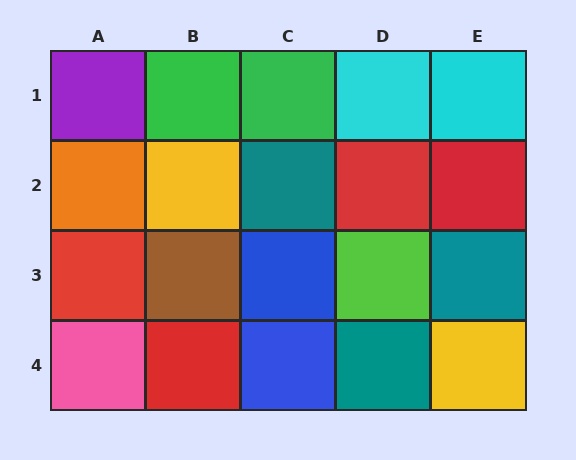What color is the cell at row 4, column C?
Blue.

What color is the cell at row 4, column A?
Pink.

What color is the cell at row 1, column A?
Purple.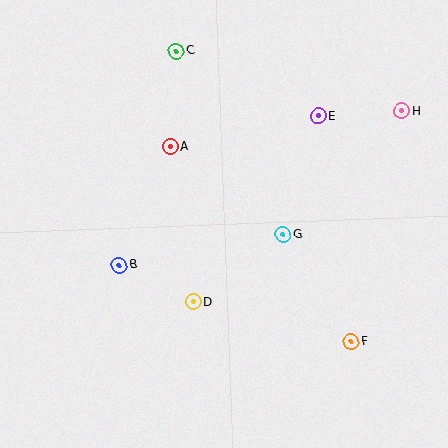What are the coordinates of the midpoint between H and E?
The midpoint between H and E is at (360, 114).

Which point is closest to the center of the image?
Point G at (283, 235) is closest to the center.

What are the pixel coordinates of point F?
Point F is at (351, 342).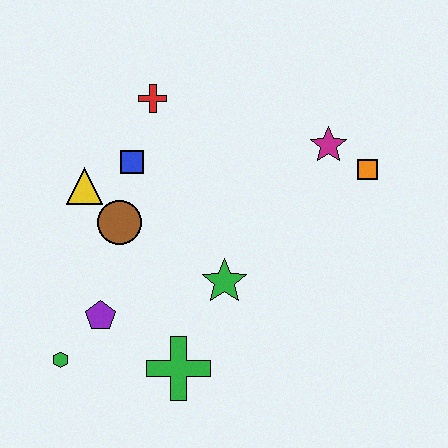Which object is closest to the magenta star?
The orange square is closest to the magenta star.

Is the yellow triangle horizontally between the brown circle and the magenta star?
No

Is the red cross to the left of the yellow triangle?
No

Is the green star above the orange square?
No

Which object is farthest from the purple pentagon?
The orange square is farthest from the purple pentagon.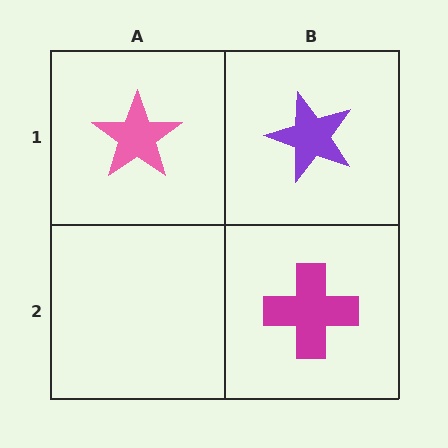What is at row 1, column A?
A pink star.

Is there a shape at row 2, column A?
No, that cell is empty.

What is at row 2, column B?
A magenta cross.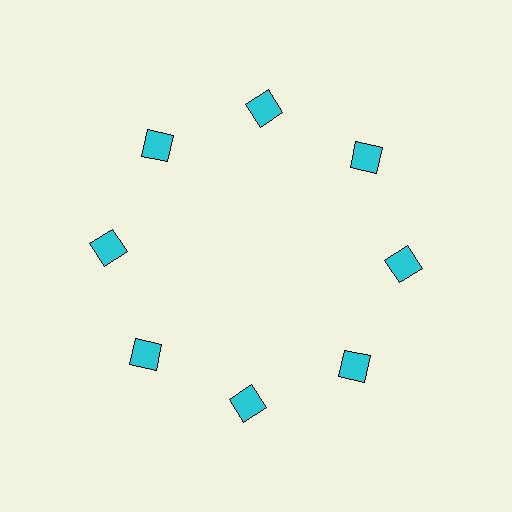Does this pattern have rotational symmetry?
Yes, this pattern has 8-fold rotational symmetry. It looks the same after rotating 45 degrees around the center.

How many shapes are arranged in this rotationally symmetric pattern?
There are 8 shapes, arranged in 8 groups of 1.